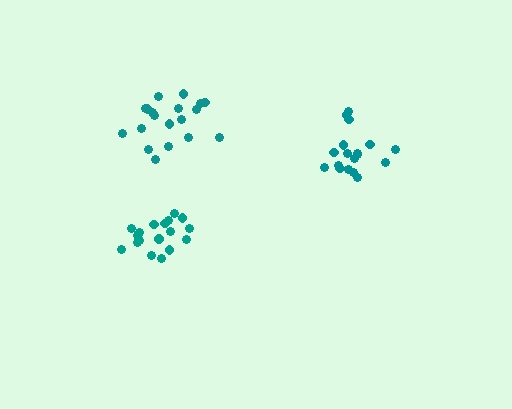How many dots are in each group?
Group 1: 18 dots, Group 2: 18 dots, Group 3: 19 dots (55 total).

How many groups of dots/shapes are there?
There are 3 groups.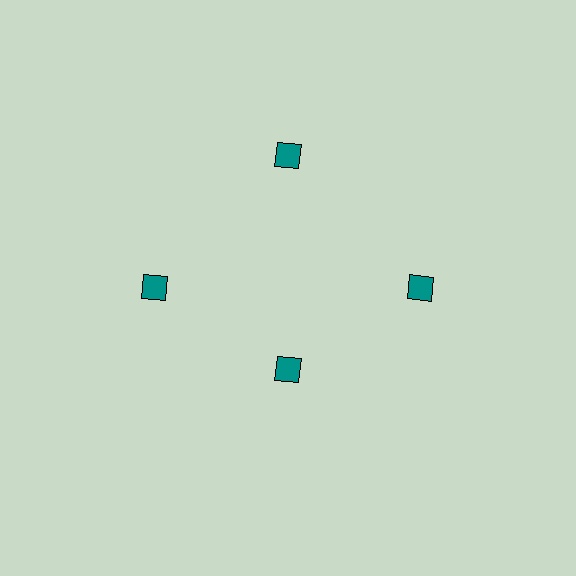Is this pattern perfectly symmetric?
No. The 4 teal diamonds are arranged in a ring, but one element near the 6 o'clock position is pulled inward toward the center, breaking the 4-fold rotational symmetry.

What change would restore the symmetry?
The symmetry would be restored by moving it outward, back onto the ring so that all 4 diamonds sit at equal angles and equal distance from the center.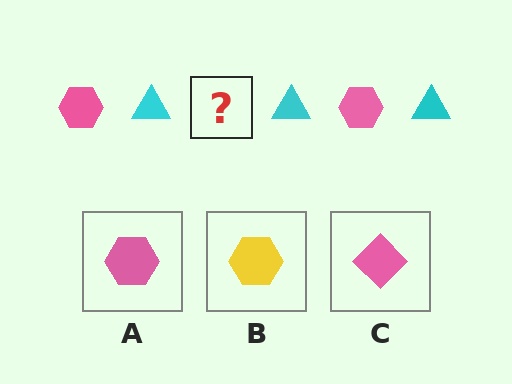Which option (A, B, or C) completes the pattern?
A.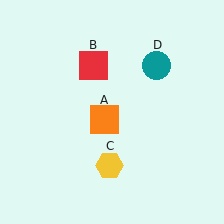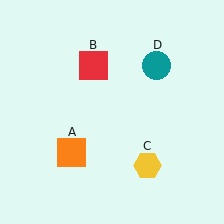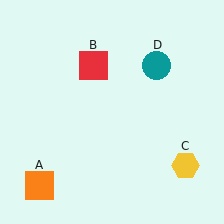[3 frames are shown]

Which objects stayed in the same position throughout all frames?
Red square (object B) and teal circle (object D) remained stationary.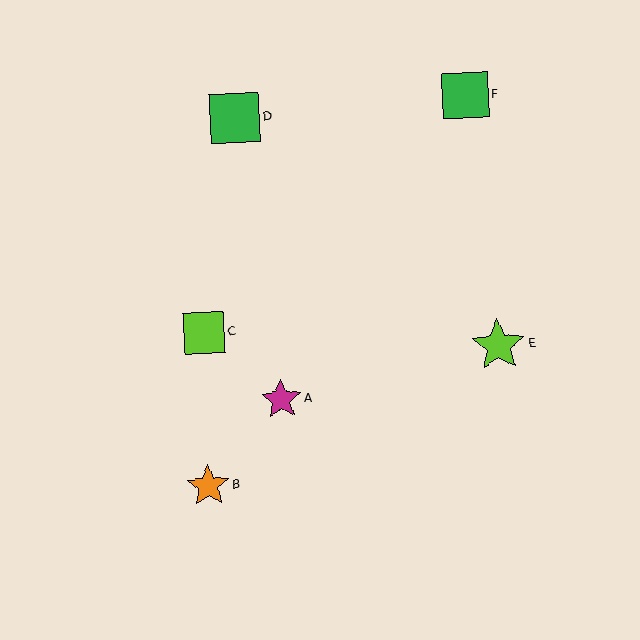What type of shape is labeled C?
Shape C is a lime square.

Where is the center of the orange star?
The center of the orange star is at (208, 486).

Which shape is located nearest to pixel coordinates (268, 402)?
The magenta star (labeled A) at (281, 399) is nearest to that location.